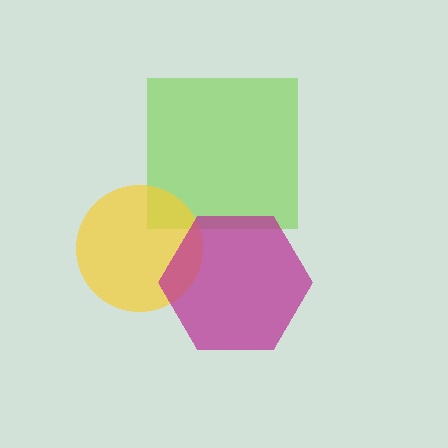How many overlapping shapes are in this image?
There are 3 overlapping shapes in the image.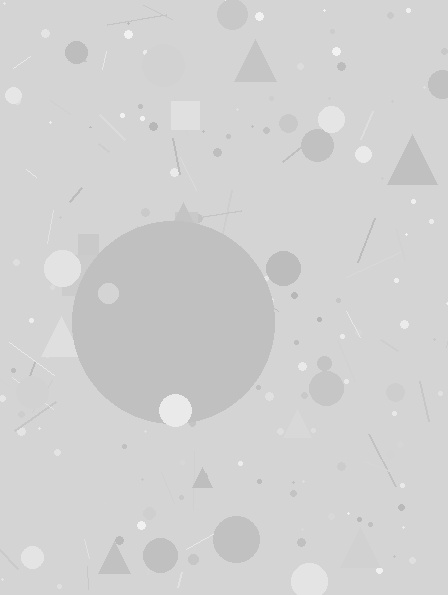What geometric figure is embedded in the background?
A circle is embedded in the background.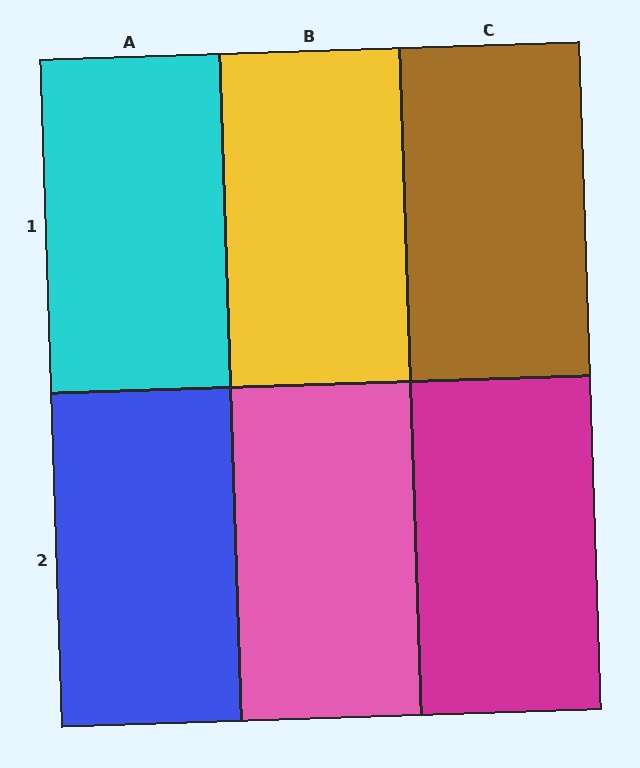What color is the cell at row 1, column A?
Cyan.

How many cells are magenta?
1 cell is magenta.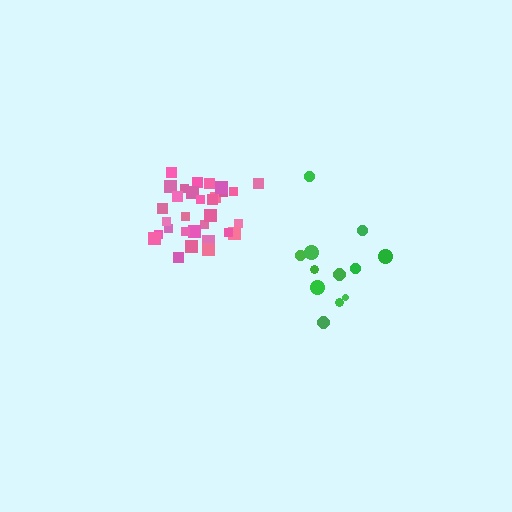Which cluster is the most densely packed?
Pink.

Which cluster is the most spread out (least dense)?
Green.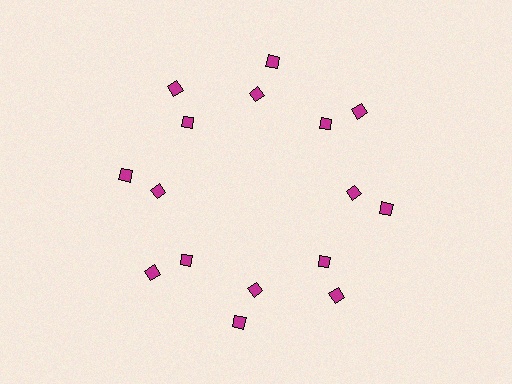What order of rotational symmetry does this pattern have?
This pattern has 8-fold rotational symmetry.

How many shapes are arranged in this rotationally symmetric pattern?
There are 16 shapes, arranged in 8 groups of 2.